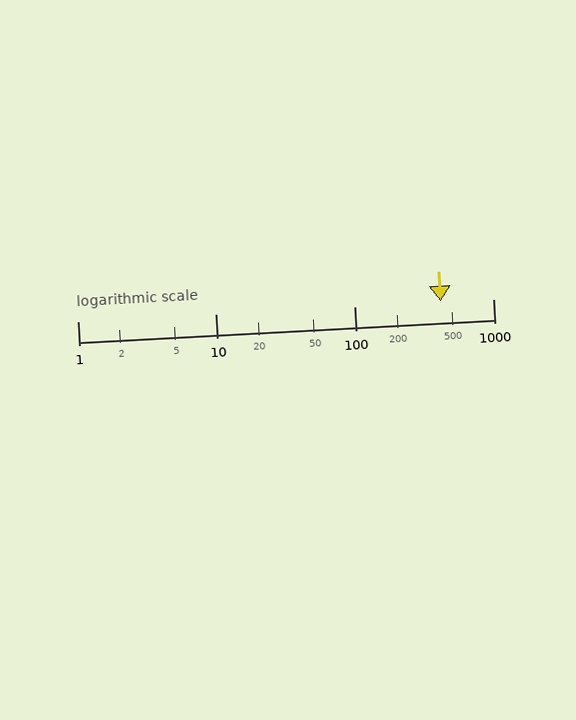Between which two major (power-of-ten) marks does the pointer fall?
The pointer is between 100 and 1000.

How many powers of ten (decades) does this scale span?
The scale spans 3 decades, from 1 to 1000.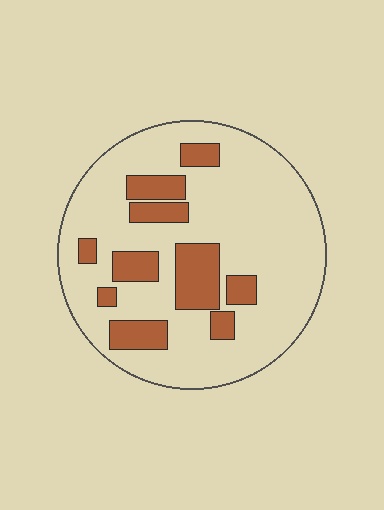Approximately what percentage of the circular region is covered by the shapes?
Approximately 20%.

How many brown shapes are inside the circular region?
10.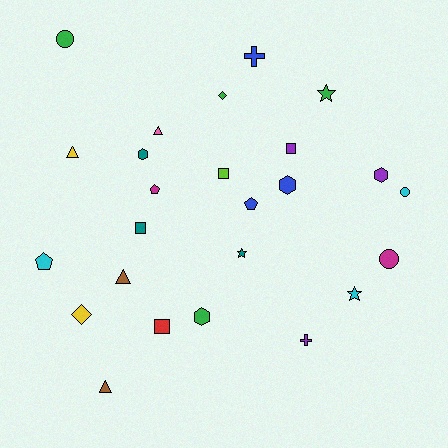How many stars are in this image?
There are 3 stars.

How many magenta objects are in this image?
There are 2 magenta objects.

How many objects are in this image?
There are 25 objects.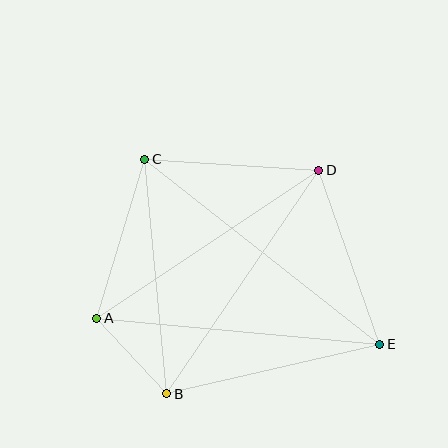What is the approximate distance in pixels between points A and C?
The distance between A and C is approximately 166 pixels.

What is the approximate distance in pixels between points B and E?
The distance between B and E is approximately 219 pixels.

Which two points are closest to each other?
Points A and B are closest to each other.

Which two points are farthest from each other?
Points C and E are farthest from each other.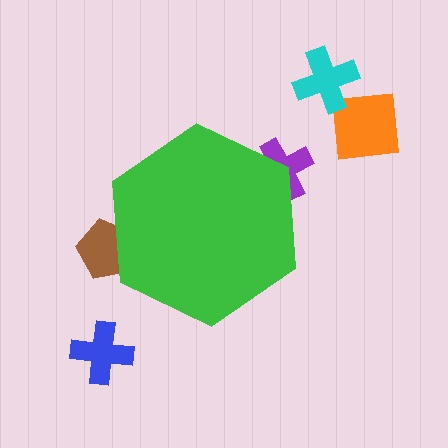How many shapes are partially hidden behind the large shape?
2 shapes are partially hidden.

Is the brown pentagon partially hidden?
Yes, the brown pentagon is partially hidden behind the green hexagon.